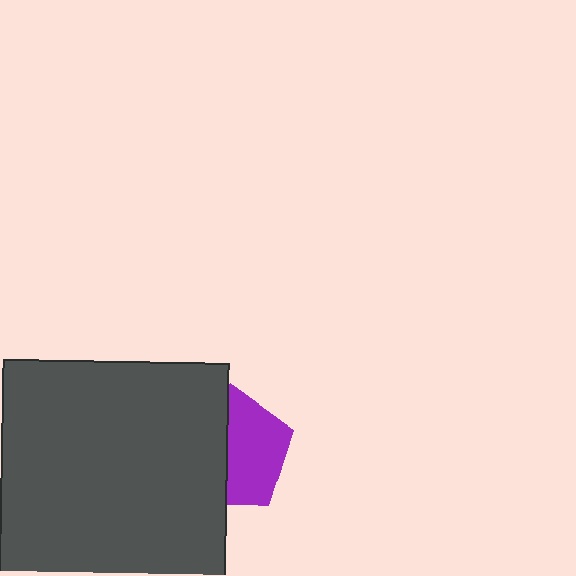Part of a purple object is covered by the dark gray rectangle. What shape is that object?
It is a pentagon.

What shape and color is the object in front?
The object in front is a dark gray rectangle.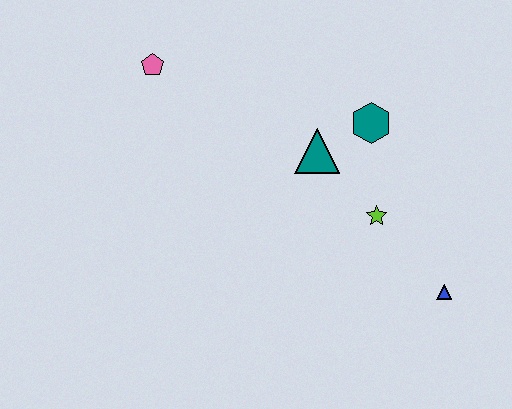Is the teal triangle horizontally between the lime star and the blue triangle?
No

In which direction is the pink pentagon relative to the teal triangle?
The pink pentagon is to the left of the teal triangle.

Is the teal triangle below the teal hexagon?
Yes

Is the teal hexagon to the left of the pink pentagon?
No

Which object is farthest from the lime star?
The pink pentagon is farthest from the lime star.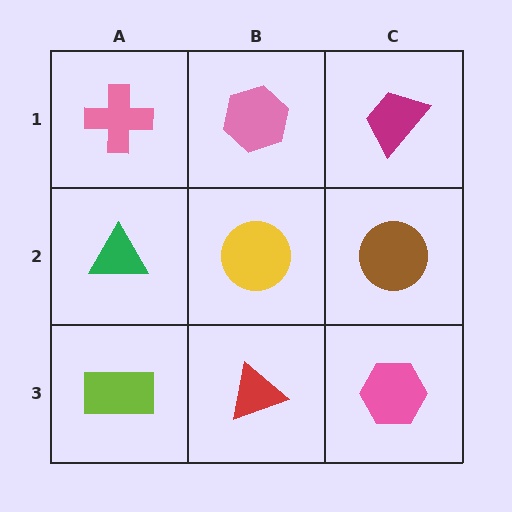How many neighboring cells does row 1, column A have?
2.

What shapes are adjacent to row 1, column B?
A yellow circle (row 2, column B), a pink cross (row 1, column A), a magenta trapezoid (row 1, column C).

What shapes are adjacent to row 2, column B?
A pink hexagon (row 1, column B), a red triangle (row 3, column B), a green triangle (row 2, column A), a brown circle (row 2, column C).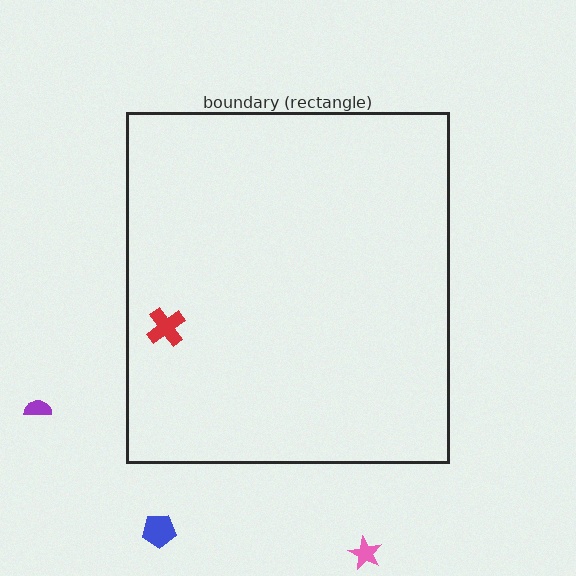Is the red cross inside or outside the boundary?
Inside.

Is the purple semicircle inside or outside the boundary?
Outside.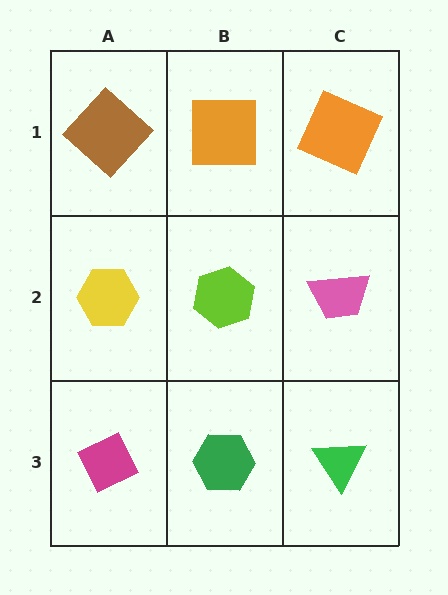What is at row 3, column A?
A magenta diamond.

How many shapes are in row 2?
3 shapes.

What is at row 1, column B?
An orange square.